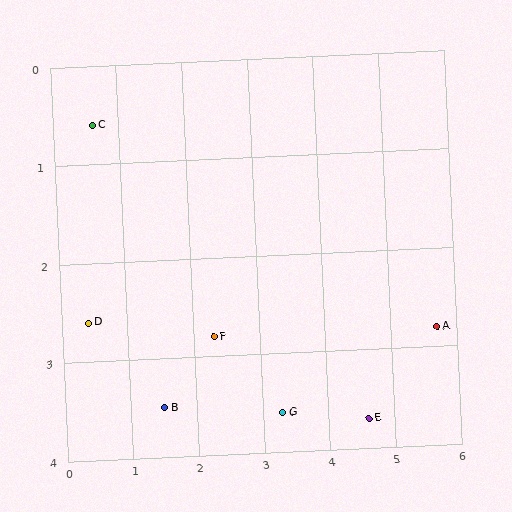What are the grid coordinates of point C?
Point C is at approximately (0.6, 0.6).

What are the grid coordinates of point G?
Point G is at approximately (3.3, 3.6).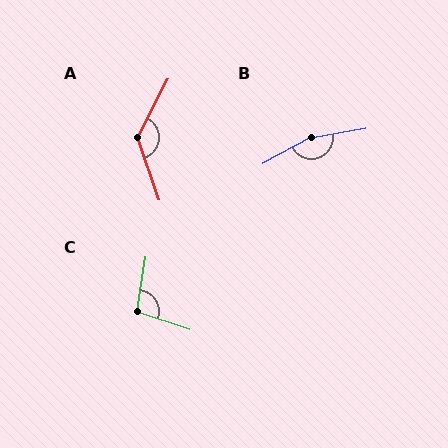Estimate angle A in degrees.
Approximately 134 degrees.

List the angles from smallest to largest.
C (100°), A (134°), B (161°).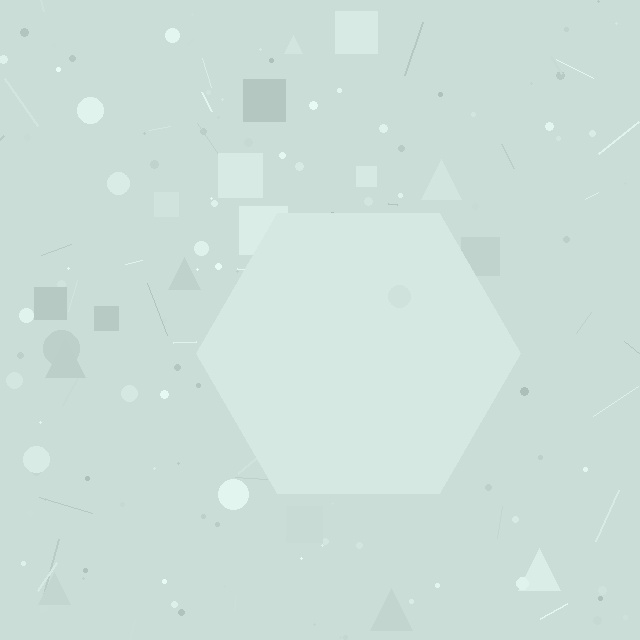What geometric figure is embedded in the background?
A hexagon is embedded in the background.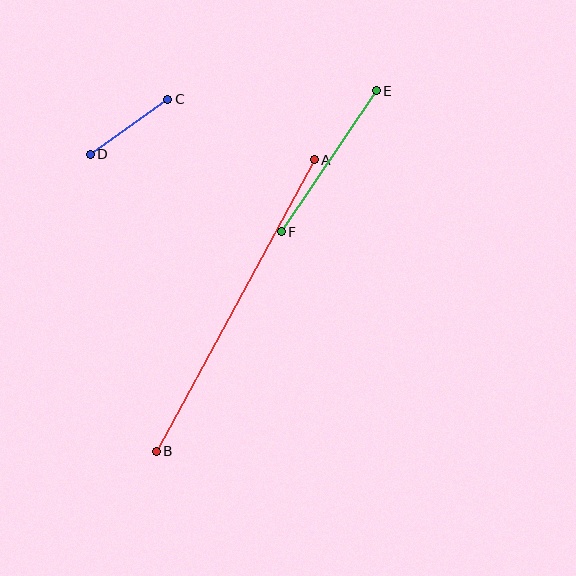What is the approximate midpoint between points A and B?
The midpoint is at approximately (235, 306) pixels.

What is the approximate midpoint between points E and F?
The midpoint is at approximately (329, 161) pixels.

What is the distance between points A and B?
The distance is approximately 332 pixels.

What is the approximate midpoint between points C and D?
The midpoint is at approximately (129, 127) pixels.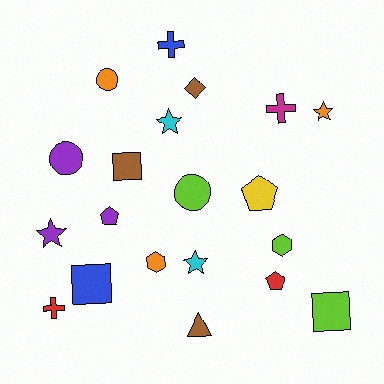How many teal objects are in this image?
There are no teal objects.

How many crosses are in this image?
There are 3 crosses.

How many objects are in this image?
There are 20 objects.